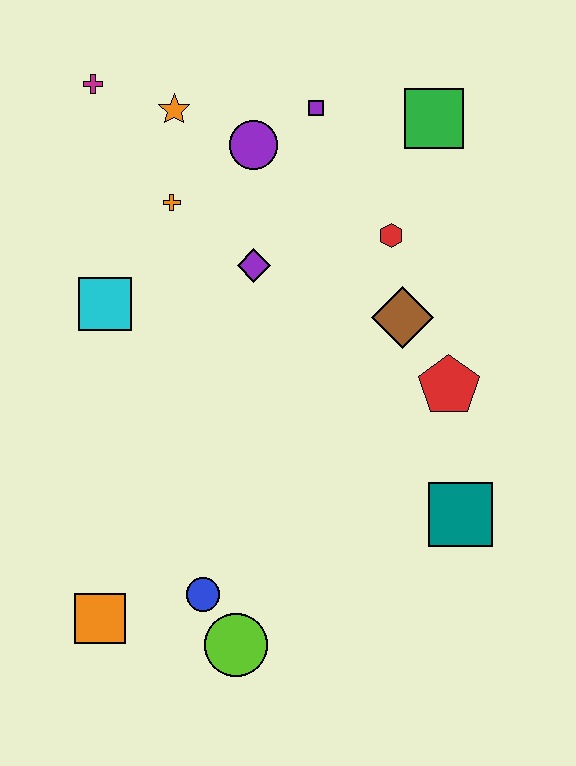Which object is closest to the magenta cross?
The orange star is closest to the magenta cross.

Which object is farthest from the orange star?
The lime circle is farthest from the orange star.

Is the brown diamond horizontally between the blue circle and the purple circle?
No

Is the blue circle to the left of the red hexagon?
Yes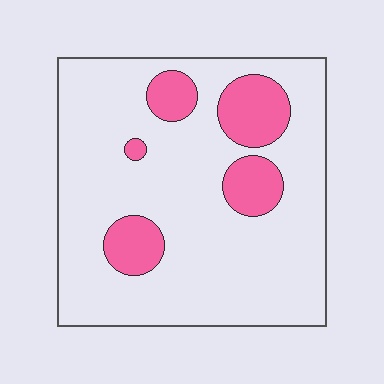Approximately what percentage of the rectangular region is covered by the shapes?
Approximately 20%.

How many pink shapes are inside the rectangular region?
5.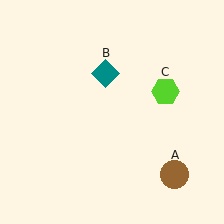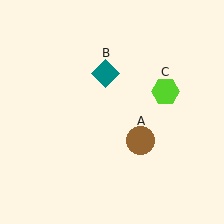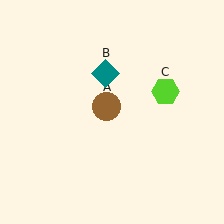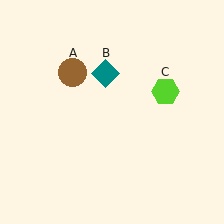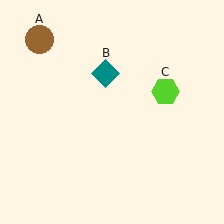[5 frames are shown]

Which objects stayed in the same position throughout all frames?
Teal diamond (object B) and lime hexagon (object C) remained stationary.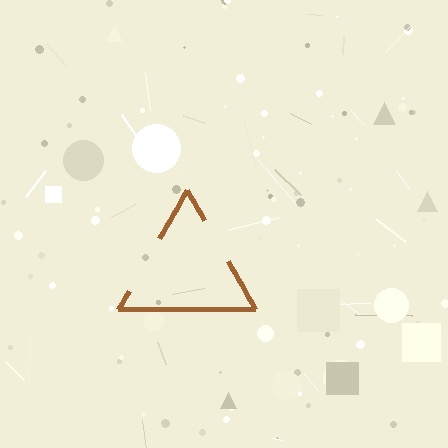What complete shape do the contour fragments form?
The contour fragments form a triangle.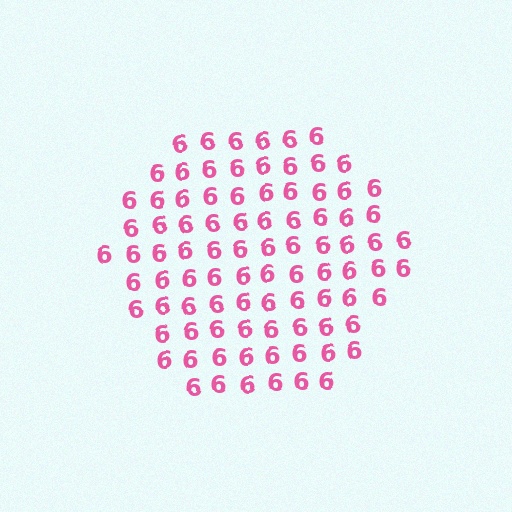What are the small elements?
The small elements are digit 6's.